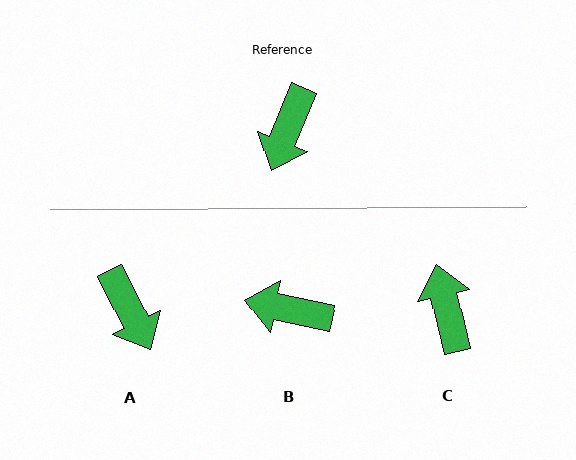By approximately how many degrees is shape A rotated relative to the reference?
Approximately 49 degrees counter-clockwise.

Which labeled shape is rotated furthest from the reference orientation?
C, about 144 degrees away.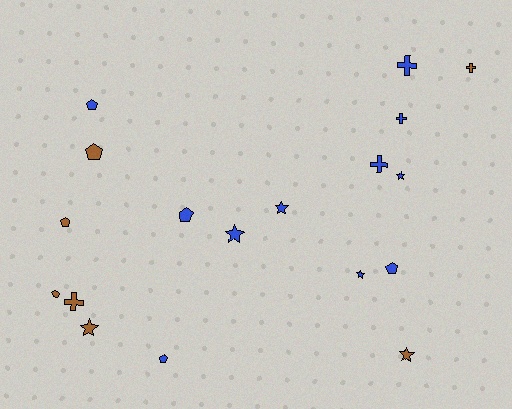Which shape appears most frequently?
Pentagon, with 7 objects.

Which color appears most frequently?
Blue, with 11 objects.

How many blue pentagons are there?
There are 4 blue pentagons.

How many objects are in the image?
There are 18 objects.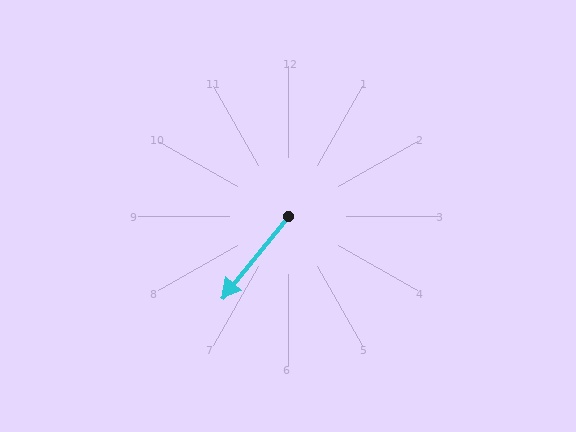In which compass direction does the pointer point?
Southwest.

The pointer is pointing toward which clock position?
Roughly 7 o'clock.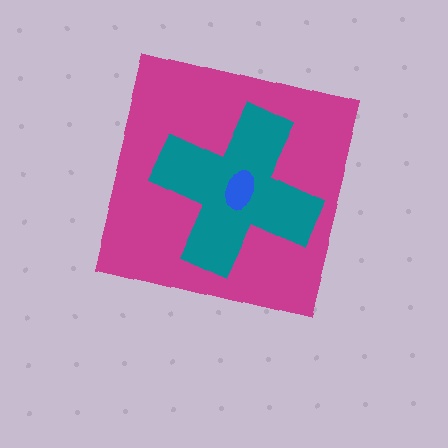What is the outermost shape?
The magenta square.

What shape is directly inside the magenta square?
The teal cross.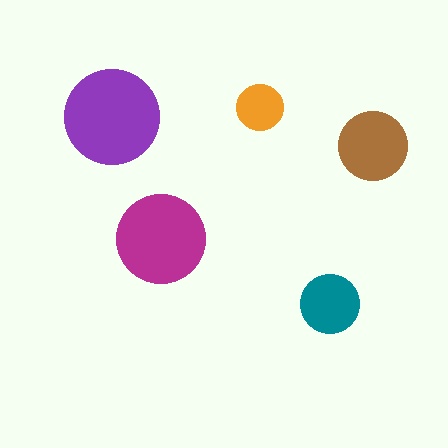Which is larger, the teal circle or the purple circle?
The purple one.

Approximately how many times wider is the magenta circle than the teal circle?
About 1.5 times wider.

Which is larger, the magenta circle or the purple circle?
The purple one.